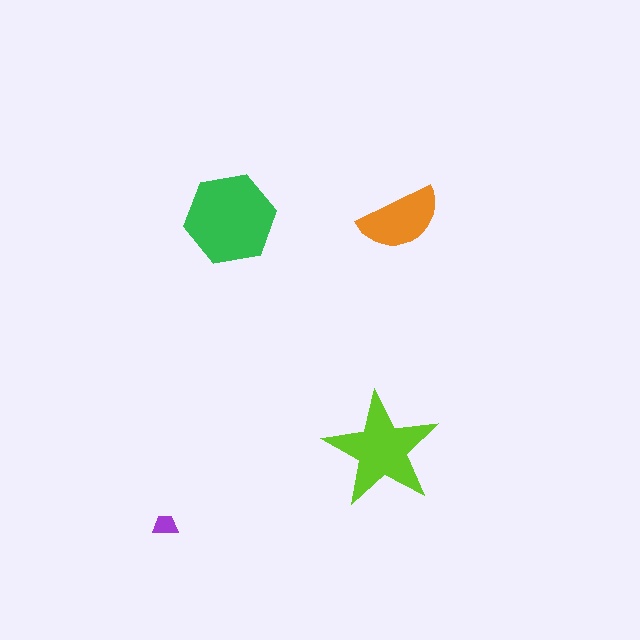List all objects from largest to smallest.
The green hexagon, the lime star, the orange semicircle, the purple trapezoid.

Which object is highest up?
The green hexagon is topmost.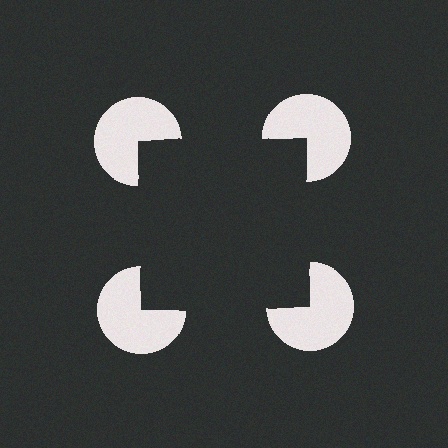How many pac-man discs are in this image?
There are 4 — one at each vertex of the illusory square.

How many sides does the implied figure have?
4 sides.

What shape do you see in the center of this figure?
An illusory square — its edges are inferred from the aligned wedge cuts in the pac-man discs, not physically drawn.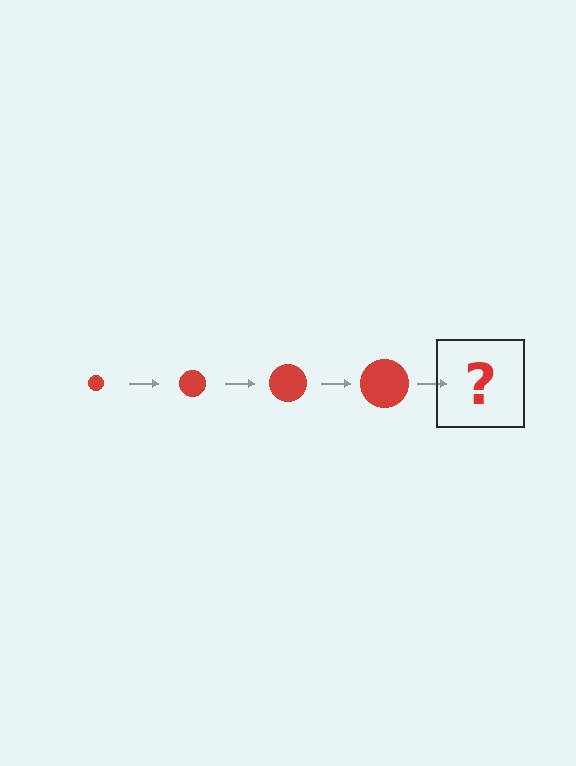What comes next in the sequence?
The next element should be a red circle, larger than the previous one.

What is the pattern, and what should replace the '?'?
The pattern is that the circle gets progressively larger each step. The '?' should be a red circle, larger than the previous one.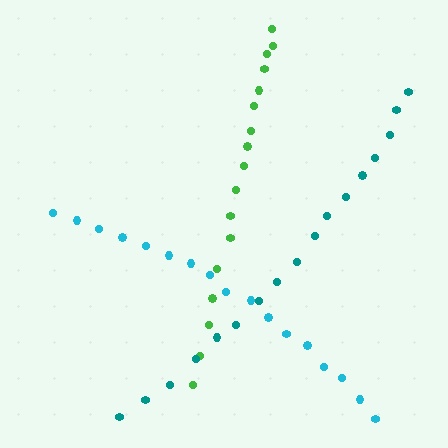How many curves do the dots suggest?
There are 3 distinct paths.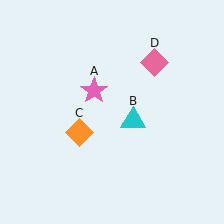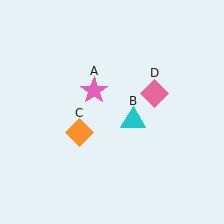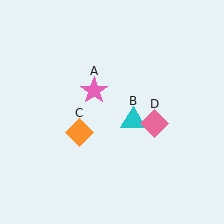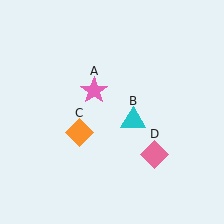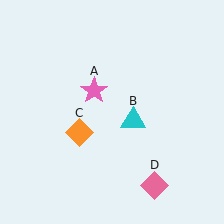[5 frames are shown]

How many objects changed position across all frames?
1 object changed position: pink diamond (object D).